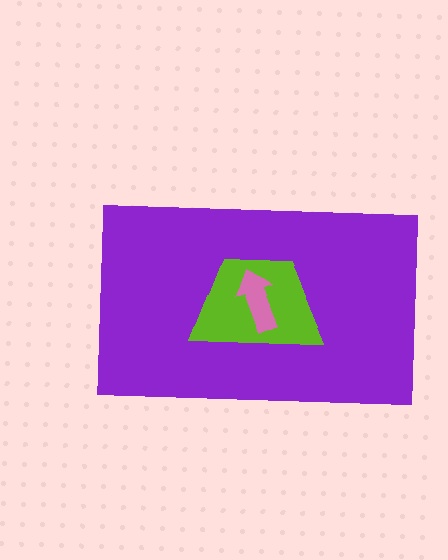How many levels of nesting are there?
3.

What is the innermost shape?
The pink arrow.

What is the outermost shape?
The purple rectangle.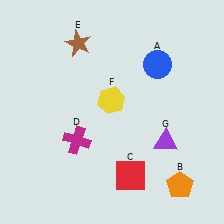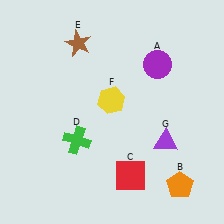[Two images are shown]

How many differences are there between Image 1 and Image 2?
There are 2 differences between the two images.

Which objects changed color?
A changed from blue to purple. D changed from magenta to green.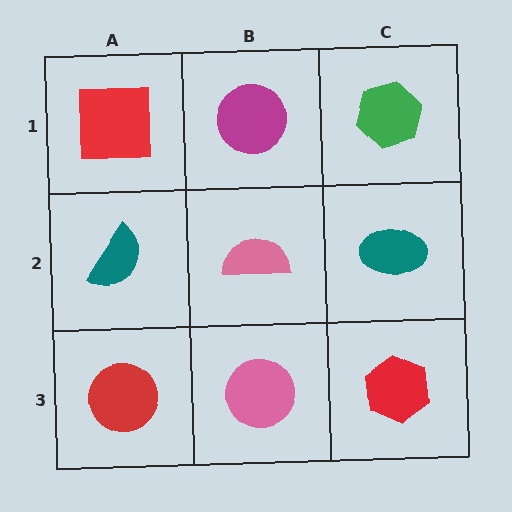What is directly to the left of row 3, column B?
A red circle.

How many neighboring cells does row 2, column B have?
4.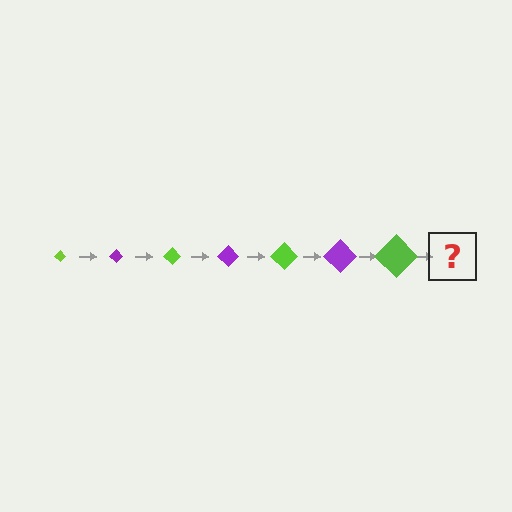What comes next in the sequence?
The next element should be a purple diamond, larger than the previous one.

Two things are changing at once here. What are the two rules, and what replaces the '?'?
The two rules are that the diamond grows larger each step and the color cycles through lime and purple. The '?' should be a purple diamond, larger than the previous one.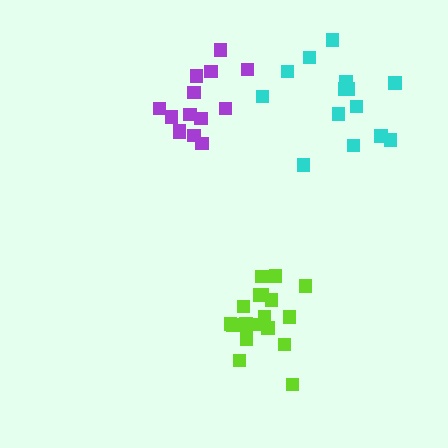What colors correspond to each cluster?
The clusters are colored: purple, lime, cyan.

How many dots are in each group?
Group 1: 14 dots, Group 2: 19 dots, Group 3: 14 dots (47 total).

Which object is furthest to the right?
The cyan cluster is rightmost.